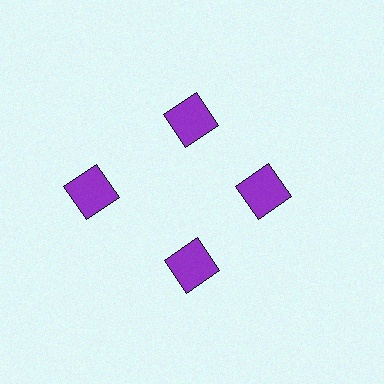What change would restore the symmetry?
The symmetry would be restored by moving it inward, back onto the ring so that all 4 squares sit at equal angles and equal distance from the center.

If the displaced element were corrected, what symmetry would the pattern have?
It would have 4-fold rotational symmetry — the pattern would map onto itself every 90 degrees.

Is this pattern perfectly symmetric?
No. The 4 purple squares are arranged in a ring, but one element near the 9 o'clock position is pushed outward from the center, breaking the 4-fold rotational symmetry.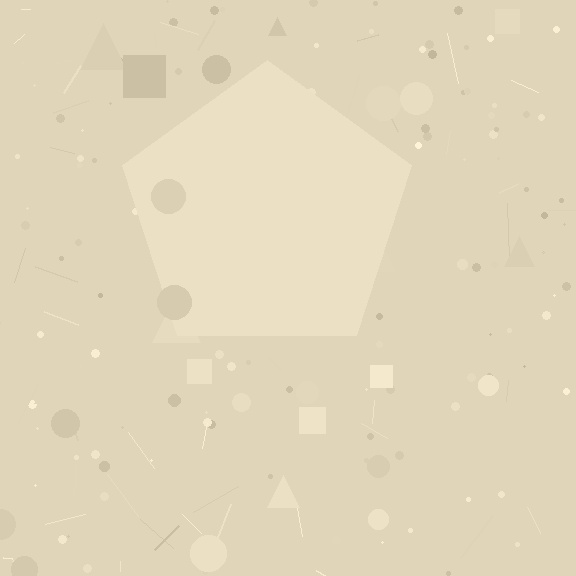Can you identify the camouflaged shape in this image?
The camouflaged shape is a pentagon.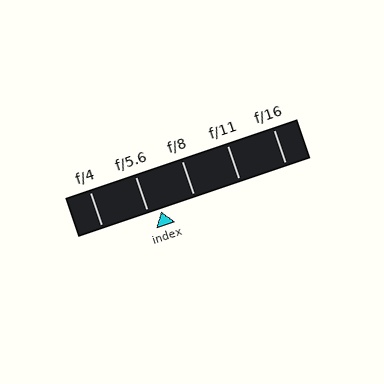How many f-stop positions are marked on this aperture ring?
There are 5 f-stop positions marked.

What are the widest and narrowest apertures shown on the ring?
The widest aperture shown is f/4 and the narrowest is f/16.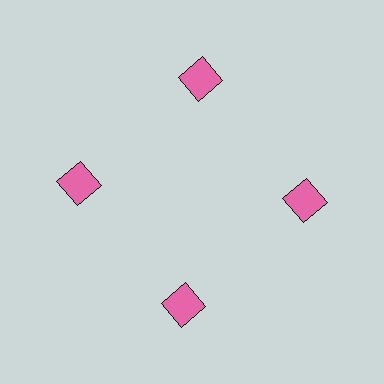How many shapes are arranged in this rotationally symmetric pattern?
There are 4 shapes, arranged in 4 groups of 1.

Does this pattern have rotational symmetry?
Yes, this pattern has 4-fold rotational symmetry. It looks the same after rotating 90 degrees around the center.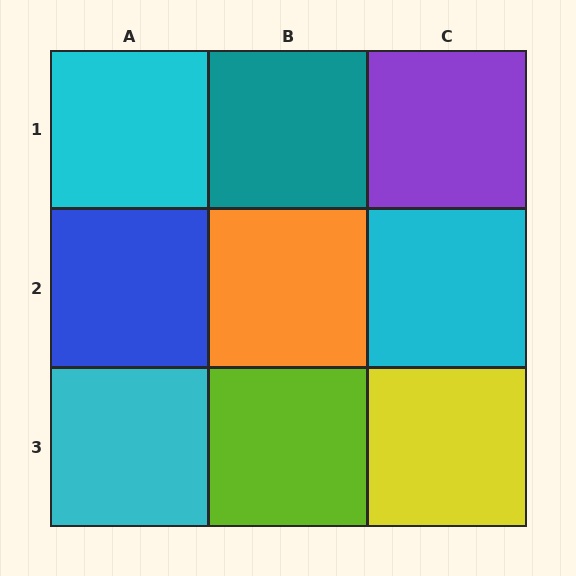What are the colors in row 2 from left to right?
Blue, orange, cyan.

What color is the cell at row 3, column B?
Lime.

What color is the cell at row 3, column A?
Cyan.